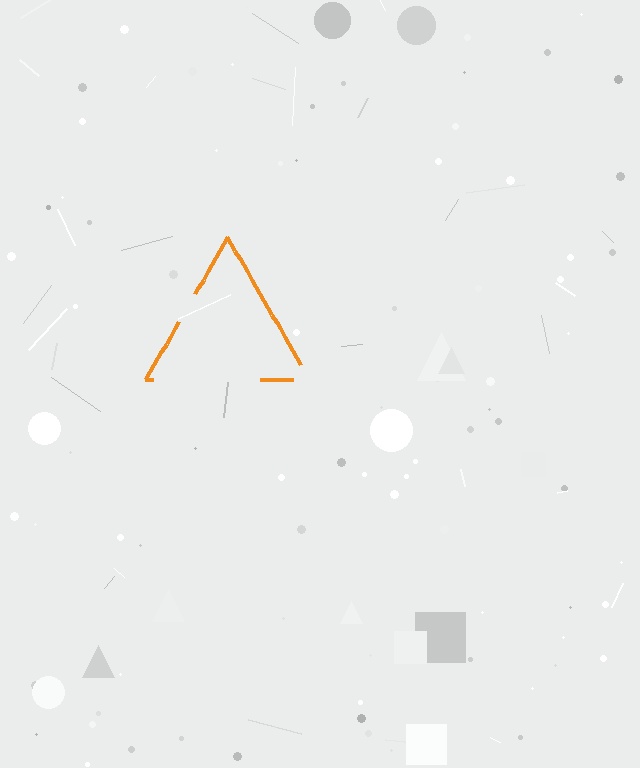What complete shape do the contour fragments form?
The contour fragments form a triangle.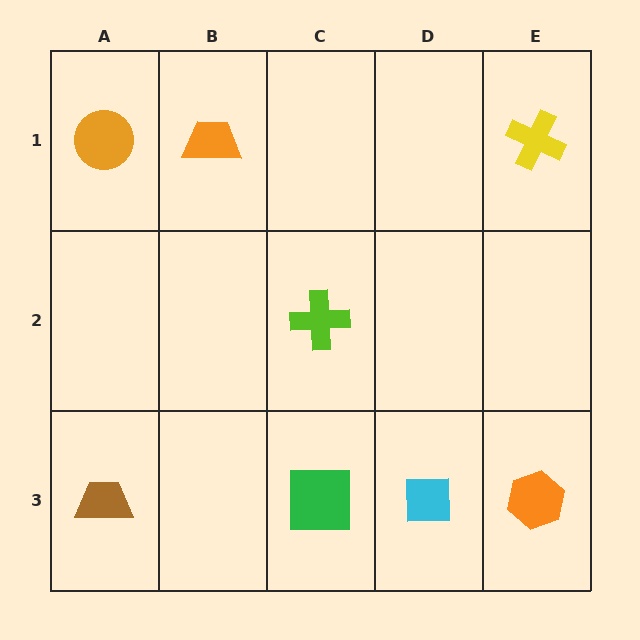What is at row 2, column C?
A lime cross.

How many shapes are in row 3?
4 shapes.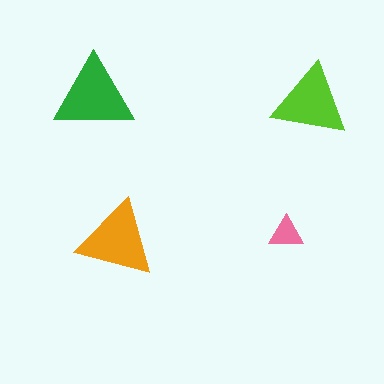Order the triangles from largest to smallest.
the green one, the orange one, the lime one, the pink one.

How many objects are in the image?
There are 4 objects in the image.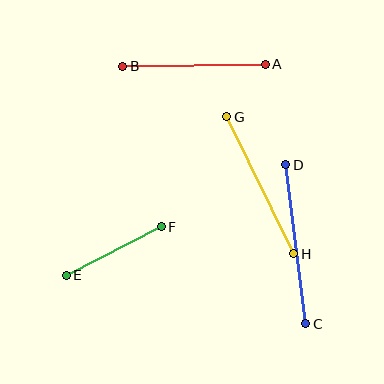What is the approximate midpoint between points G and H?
The midpoint is at approximately (260, 185) pixels.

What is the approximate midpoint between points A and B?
The midpoint is at approximately (194, 65) pixels.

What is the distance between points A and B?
The distance is approximately 143 pixels.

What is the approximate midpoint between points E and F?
The midpoint is at approximately (114, 251) pixels.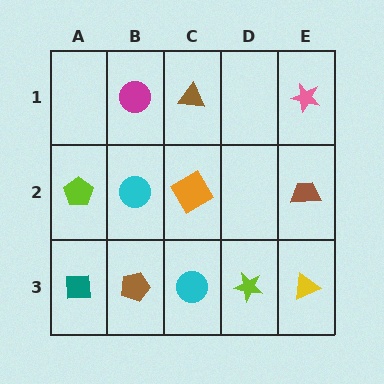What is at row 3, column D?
A lime star.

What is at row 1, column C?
A brown triangle.